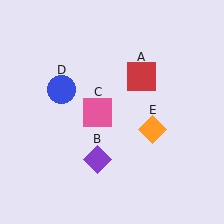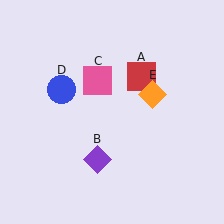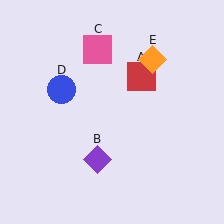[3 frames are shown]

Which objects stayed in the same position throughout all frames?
Red square (object A) and purple diamond (object B) and blue circle (object D) remained stationary.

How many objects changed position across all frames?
2 objects changed position: pink square (object C), orange diamond (object E).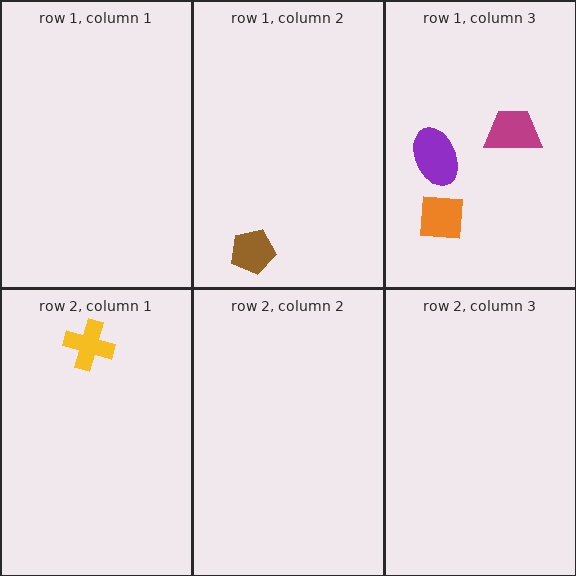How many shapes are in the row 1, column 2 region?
1.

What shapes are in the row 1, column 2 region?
The brown pentagon.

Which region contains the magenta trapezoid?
The row 1, column 3 region.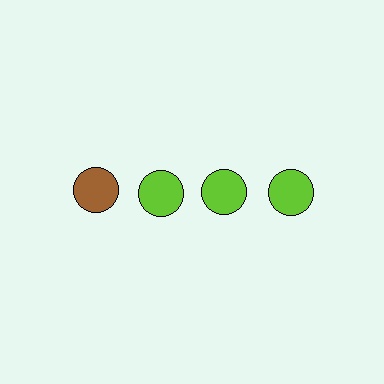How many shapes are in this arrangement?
There are 4 shapes arranged in a grid pattern.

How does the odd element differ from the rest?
It has a different color: brown instead of lime.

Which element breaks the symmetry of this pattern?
The brown circle in the top row, leftmost column breaks the symmetry. All other shapes are lime circles.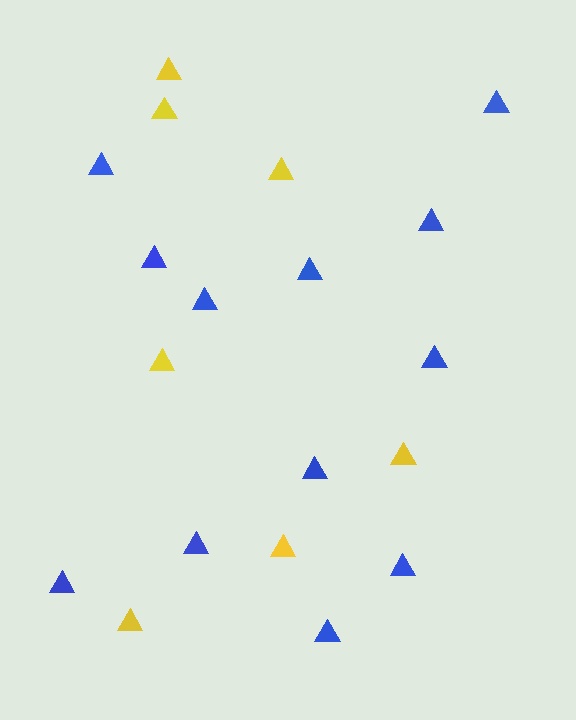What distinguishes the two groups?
There are 2 groups: one group of blue triangles (12) and one group of yellow triangles (7).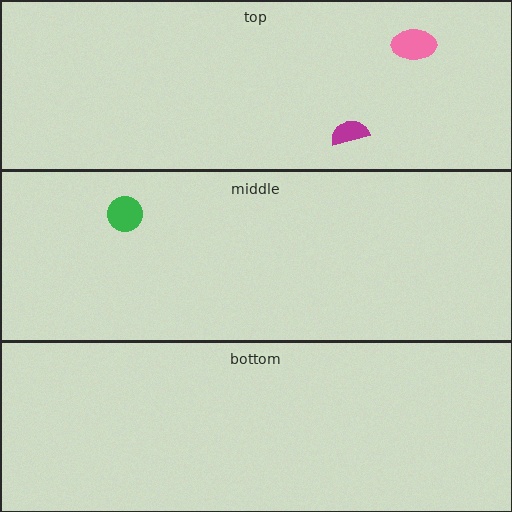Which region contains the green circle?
The middle region.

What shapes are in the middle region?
The green circle.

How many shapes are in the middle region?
1.